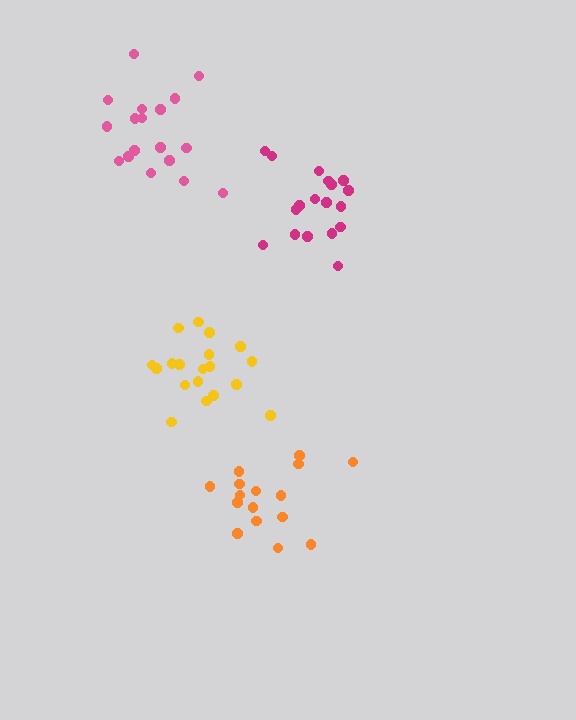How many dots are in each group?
Group 1: 18 dots, Group 2: 19 dots, Group 3: 19 dots, Group 4: 16 dots (72 total).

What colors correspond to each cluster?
The clusters are colored: magenta, pink, yellow, orange.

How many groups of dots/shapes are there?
There are 4 groups.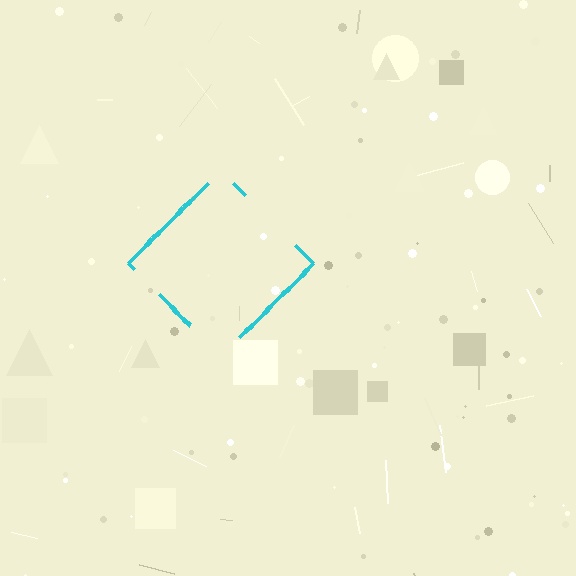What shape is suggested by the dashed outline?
The dashed outline suggests a diamond.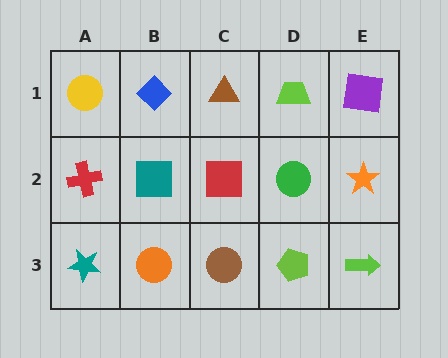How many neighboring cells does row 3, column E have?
2.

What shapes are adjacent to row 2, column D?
A lime trapezoid (row 1, column D), a lime pentagon (row 3, column D), a red square (row 2, column C), an orange star (row 2, column E).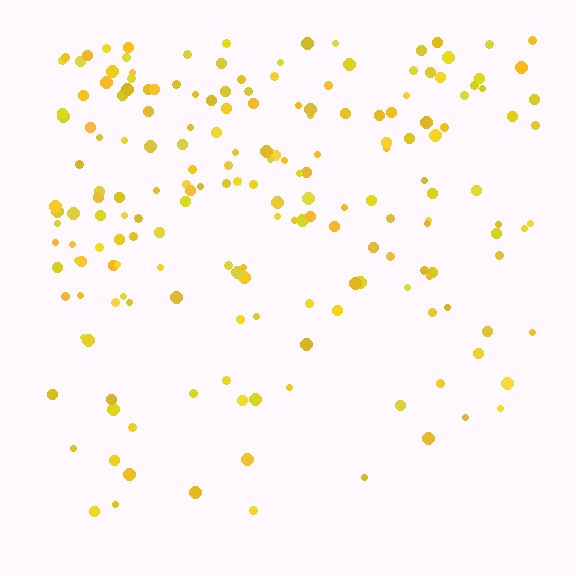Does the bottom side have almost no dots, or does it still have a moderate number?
Still a moderate number, just noticeably fewer than the top.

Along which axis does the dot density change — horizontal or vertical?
Vertical.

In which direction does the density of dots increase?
From bottom to top, with the top side densest.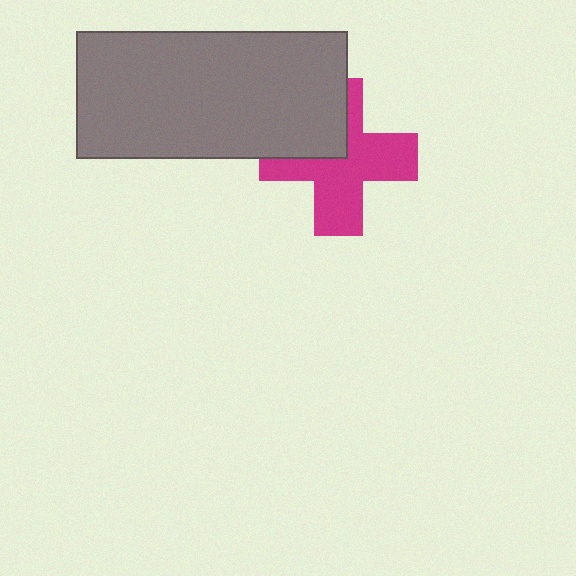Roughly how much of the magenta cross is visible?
Most of it is visible (roughly 68%).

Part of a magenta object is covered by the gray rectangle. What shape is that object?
It is a cross.